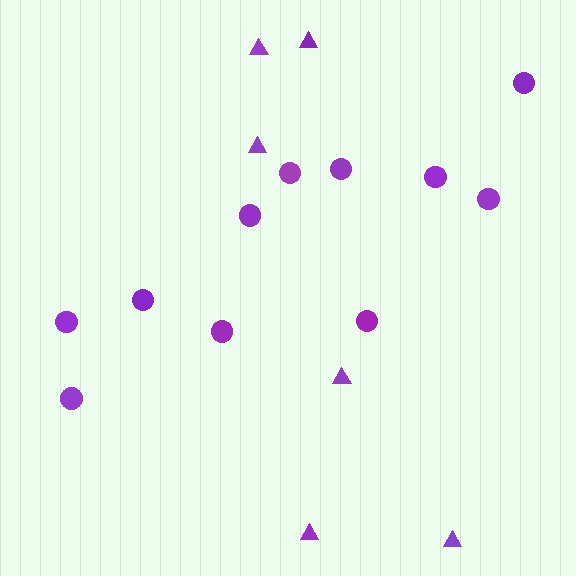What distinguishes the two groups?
There are 2 groups: one group of triangles (6) and one group of circles (11).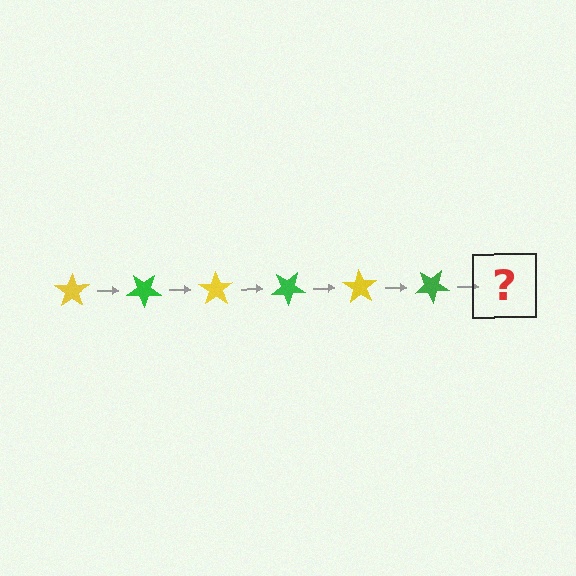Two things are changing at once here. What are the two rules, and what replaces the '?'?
The two rules are that it rotates 35 degrees each step and the color cycles through yellow and green. The '?' should be a yellow star, rotated 210 degrees from the start.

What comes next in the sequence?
The next element should be a yellow star, rotated 210 degrees from the start.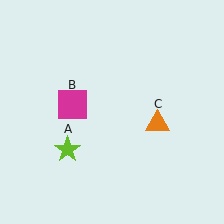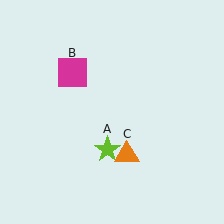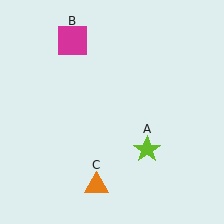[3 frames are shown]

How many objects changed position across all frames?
3 objects changed position: lime star (object A), magenta square (object B), orange triangle (object C).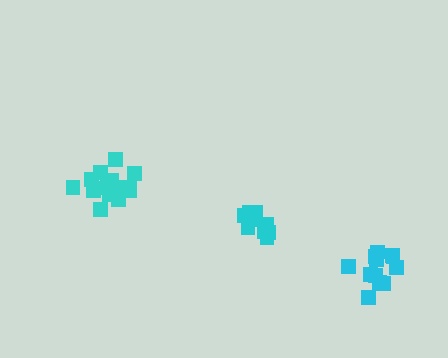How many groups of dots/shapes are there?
There are 3 groups.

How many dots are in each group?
Group 1: 12 dots, Group 2: 15 dots, Group 3: 11 dots (38 total).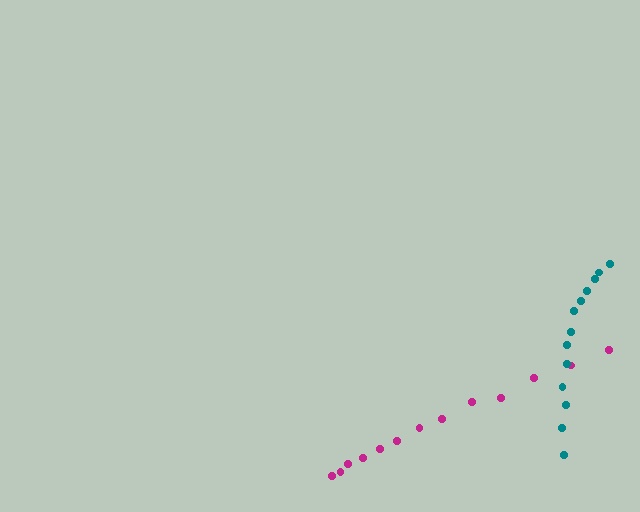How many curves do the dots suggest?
There are 2 distinct paths.